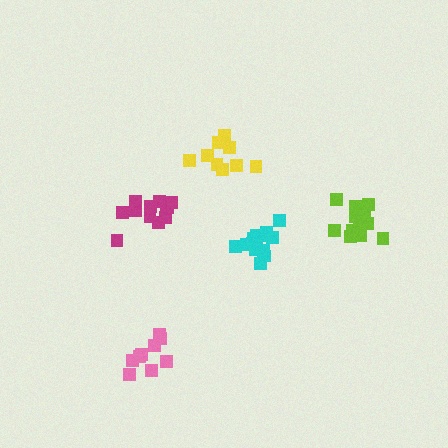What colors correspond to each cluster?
The clusters are colored: pink, lime, yellow, cyan, magenta.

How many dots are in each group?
Group 1: 9 dots, Group 2: 12 dots, Group 3: 9 dots, Group 4: 14 dots, Group 5: 12 dots (56 total).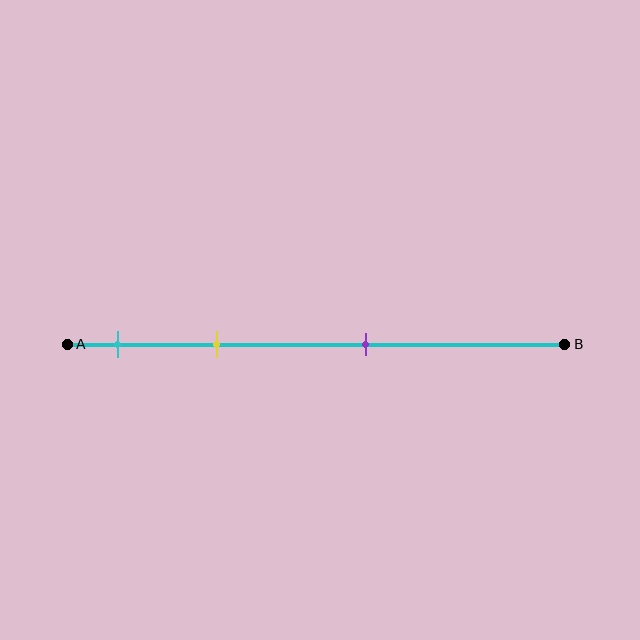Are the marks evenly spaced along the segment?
No, the marks are not evenly spaced.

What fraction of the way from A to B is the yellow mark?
The yellow mark is approximately 30% (0.3) of the way from A to B.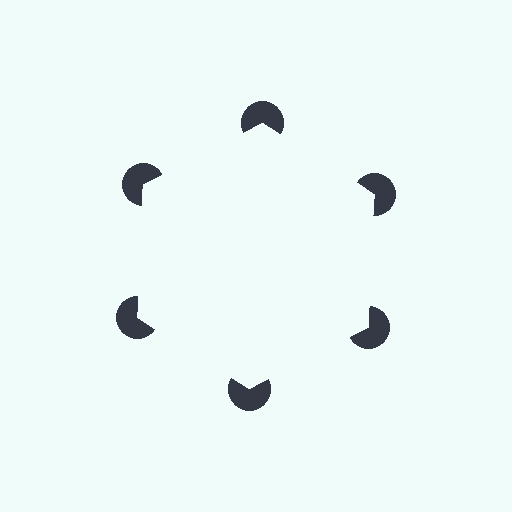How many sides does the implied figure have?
6 sides.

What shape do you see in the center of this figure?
An illusory hexagon — its edges are inferred from the aligned wedge cuts in the pac-man discs, not physically drawn.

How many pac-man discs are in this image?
There are 6 — one at each vertex of the illusory hexagon.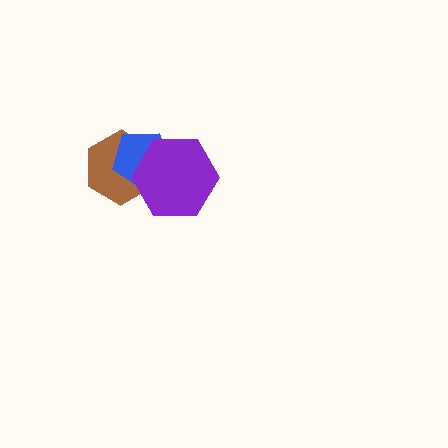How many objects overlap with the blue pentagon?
2 objects overlap with the blue pentagon.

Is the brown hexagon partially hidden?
Yes, it is partially covered by another shape.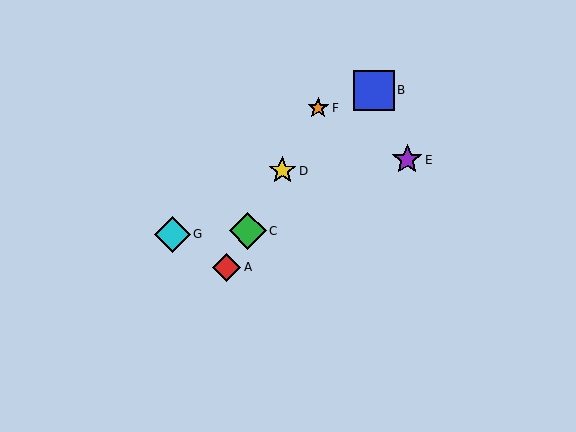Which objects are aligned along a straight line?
Objects A, C, D, F are aligned along a straight line.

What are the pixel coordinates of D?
Object D is at (282, 171).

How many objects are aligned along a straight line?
4 objects (A, C, D, F) are aligned along a straight line.